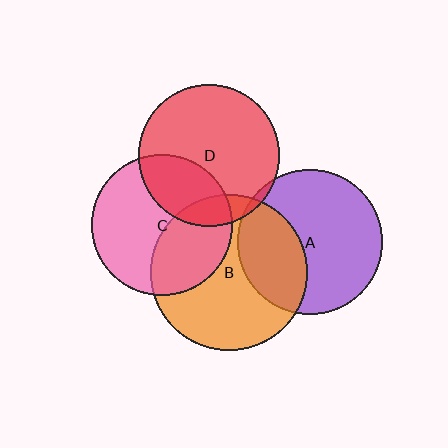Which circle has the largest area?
Circle B (orange).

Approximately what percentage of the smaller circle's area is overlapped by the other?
Approximately 30%.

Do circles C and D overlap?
Yes.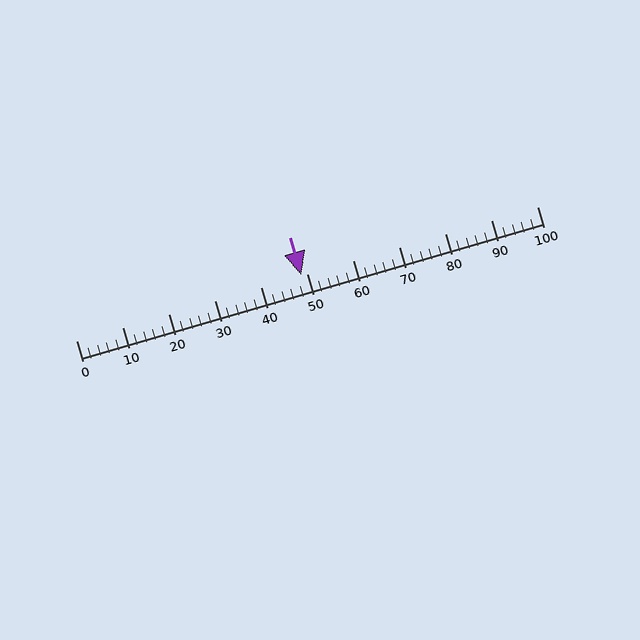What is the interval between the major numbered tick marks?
The major tick marks are spaced 10 units apart.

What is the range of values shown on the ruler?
The ruler shows values from 0 to 100.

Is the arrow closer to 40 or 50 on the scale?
The arrow is closer to 50.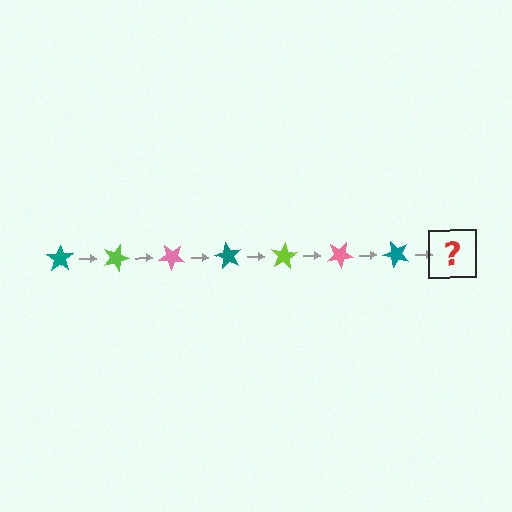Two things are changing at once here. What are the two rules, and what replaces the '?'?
The two rules are that it rotates 20 degrees each step and the color cycles through teal, lime, and pink. The '?' should be a lime star, rotated 140 degrees from the start.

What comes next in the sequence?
The next element should be a lime star, rotated 140 degrees from the start.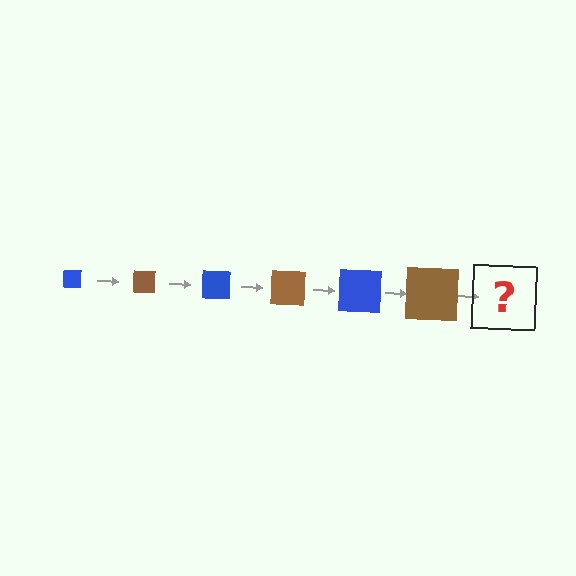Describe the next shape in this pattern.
It should be a blue square, larger than the previous one.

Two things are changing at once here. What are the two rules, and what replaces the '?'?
The two rules are that the square grows larger each step and the color cycles through blue and brown. The '?' should be a blue square, larger than the previous one.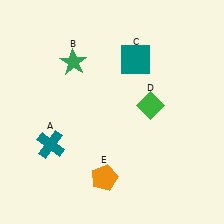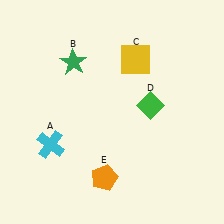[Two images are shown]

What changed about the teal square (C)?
In Image 1, C is teal. In Image 2, it changed to yellow.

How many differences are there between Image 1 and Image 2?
There are 2 differences between the two images.